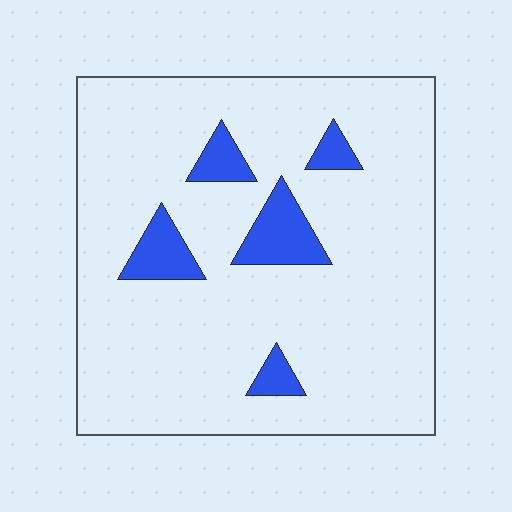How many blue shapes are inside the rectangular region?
5.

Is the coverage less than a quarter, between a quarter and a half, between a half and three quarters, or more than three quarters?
Less than a quarter.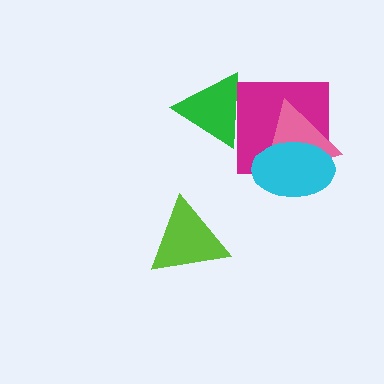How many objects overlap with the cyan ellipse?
2 objects overlap with the cyan ellipse.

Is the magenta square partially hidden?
Yes, it is partially covered by another shape.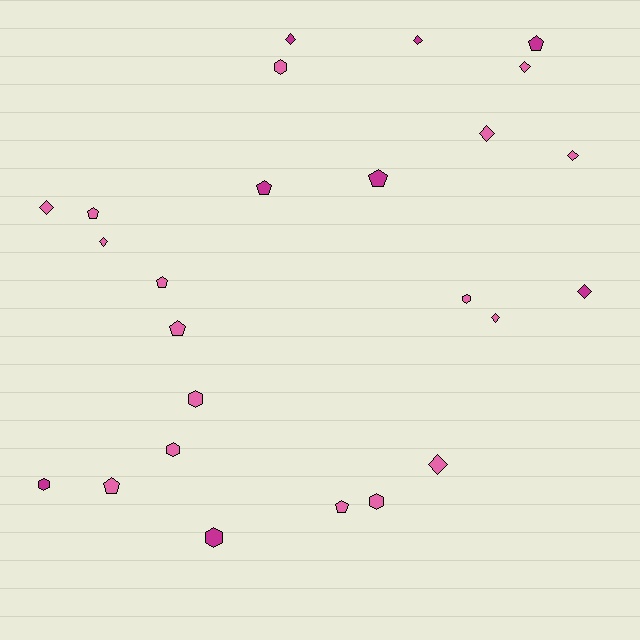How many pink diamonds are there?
There are 7 pink diamonds.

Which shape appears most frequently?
Diamond, with 10 objects.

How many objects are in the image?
There are 25 objects.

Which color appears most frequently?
Pink, with 17 objects.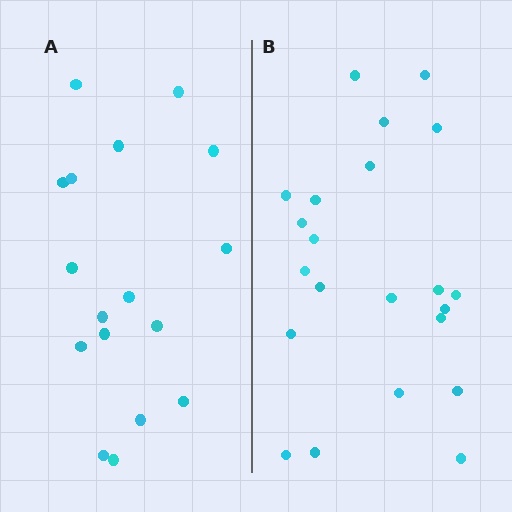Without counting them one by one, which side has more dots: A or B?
Region B (the right region) has more dots.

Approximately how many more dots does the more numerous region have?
Region B has about 5 more dots than region A.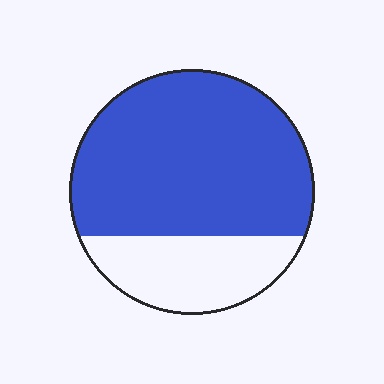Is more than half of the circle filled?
Yes.